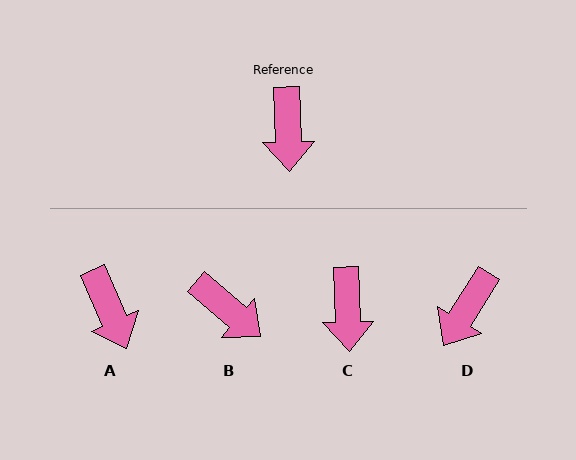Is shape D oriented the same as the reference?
No, it is off by about 34 degrees.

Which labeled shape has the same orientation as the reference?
C.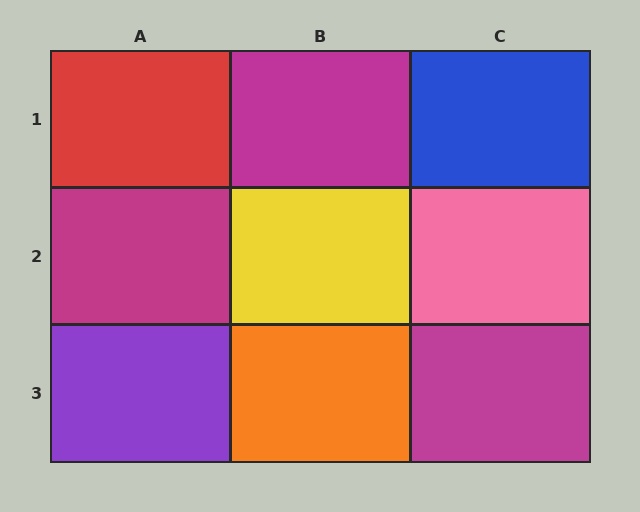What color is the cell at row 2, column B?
Yellow.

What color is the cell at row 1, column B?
Magenta.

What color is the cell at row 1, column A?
Red.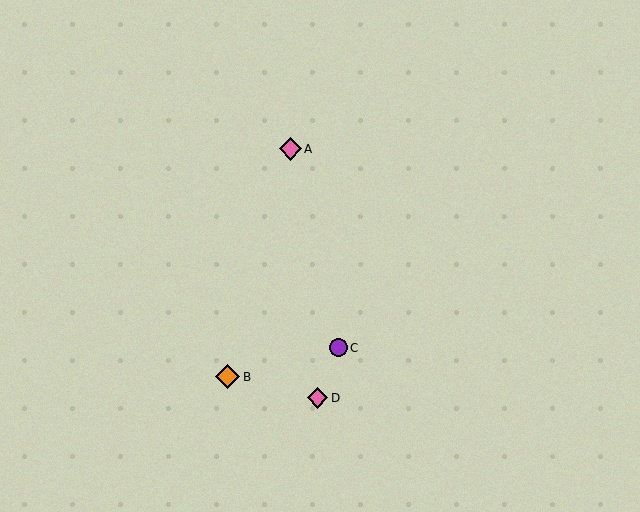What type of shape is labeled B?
Shape B is an orange diamond.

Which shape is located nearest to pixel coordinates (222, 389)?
The orange diamond (labeled B) at (228, 377) is nearest to that location.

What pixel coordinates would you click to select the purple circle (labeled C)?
Click at (338, 348) to select the purple circle C.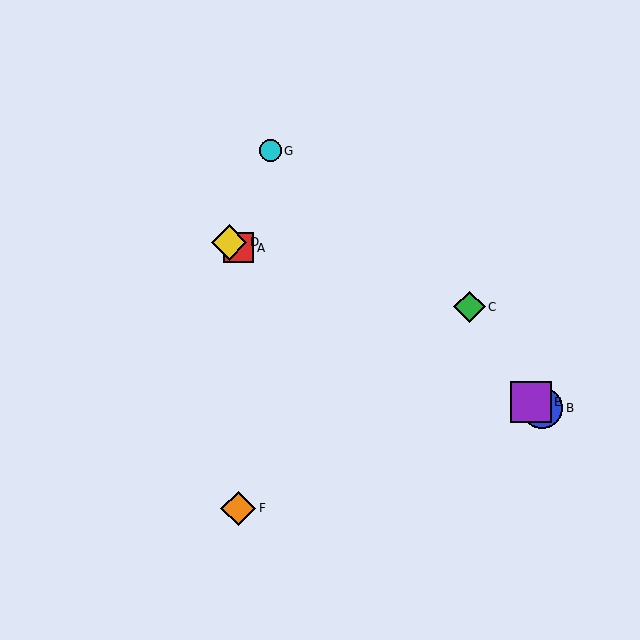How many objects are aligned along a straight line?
4 objects (A, B, D, E) are aligned along a straight line.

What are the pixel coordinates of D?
Object D is at (229, 242).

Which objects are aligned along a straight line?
Objects A, B, D, E are aligned along a straight line.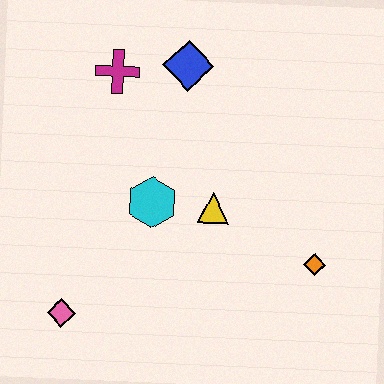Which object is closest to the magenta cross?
The blue diamond is closest to the magenta cross.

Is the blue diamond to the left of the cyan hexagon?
No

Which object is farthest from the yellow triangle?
The pink diamond is farthest from the yellow triangle.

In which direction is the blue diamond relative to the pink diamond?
The blue diamond is above the pink diamond.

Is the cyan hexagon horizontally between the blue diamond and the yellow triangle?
No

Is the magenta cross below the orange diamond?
No